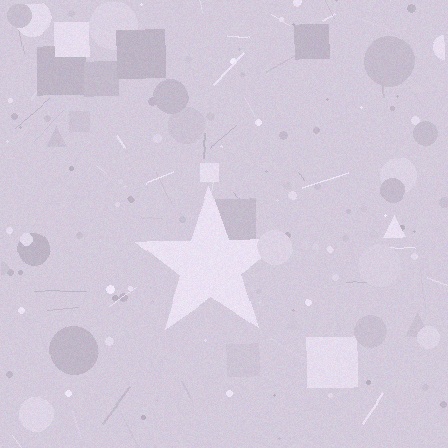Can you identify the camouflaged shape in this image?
The camouflaged shape is a star.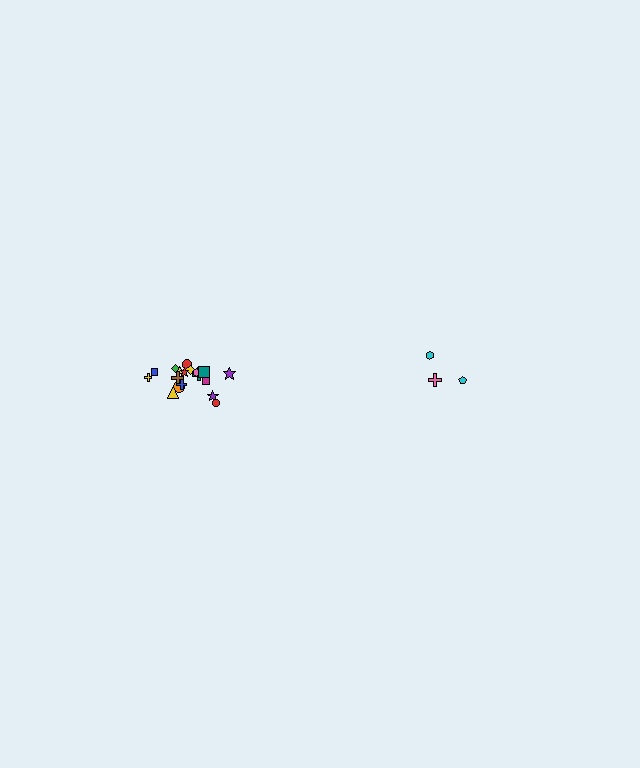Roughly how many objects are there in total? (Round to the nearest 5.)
Roughly 20 objects in total.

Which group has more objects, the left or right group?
The left group.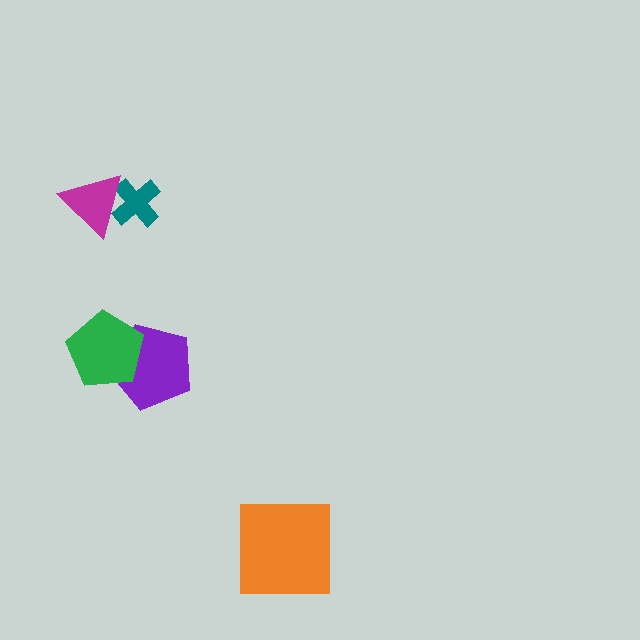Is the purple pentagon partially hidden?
Yes, it is partially covered by another shape.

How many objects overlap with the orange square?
0 objects overlap with the orange square.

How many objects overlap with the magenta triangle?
1 object overlaps with the magenta triangle.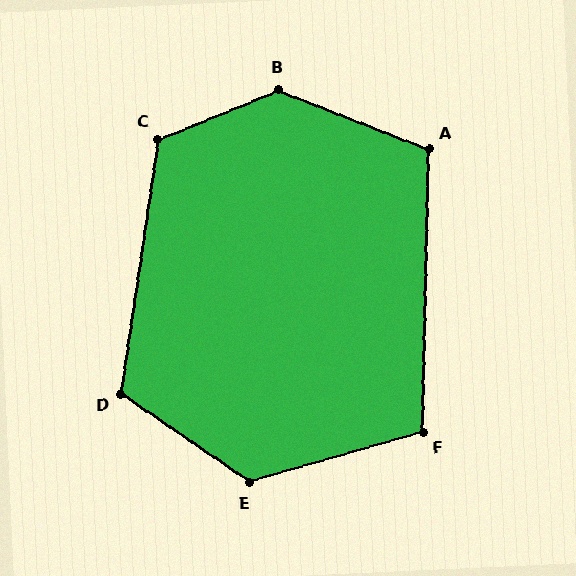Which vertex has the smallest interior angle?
F, at approximately 107 degrees.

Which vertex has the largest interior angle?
B, at approximately 137 degrees.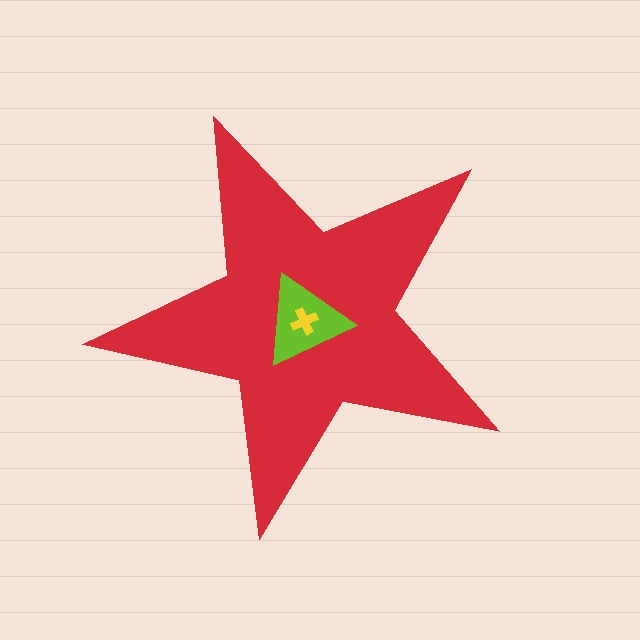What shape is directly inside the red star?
The lime triangle.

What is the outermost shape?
The red star.